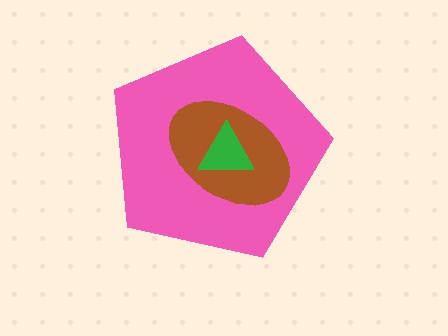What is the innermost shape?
The green triangle.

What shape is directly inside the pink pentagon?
The brown ellipse.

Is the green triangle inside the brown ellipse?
Yes.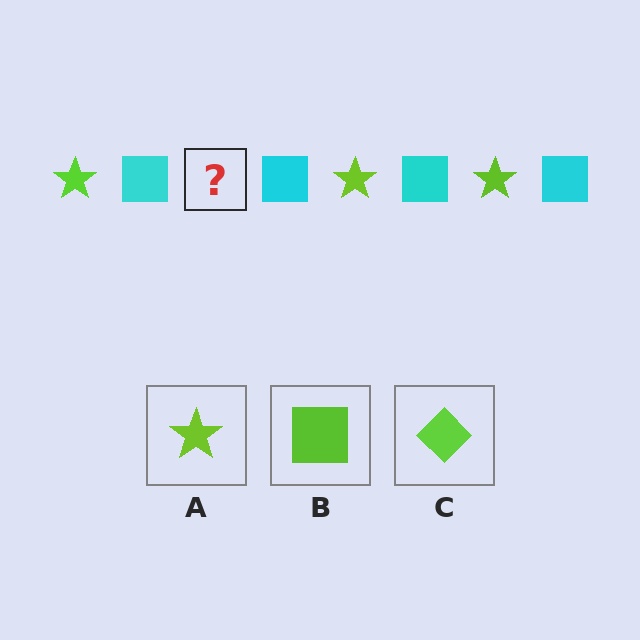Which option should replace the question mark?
Option A.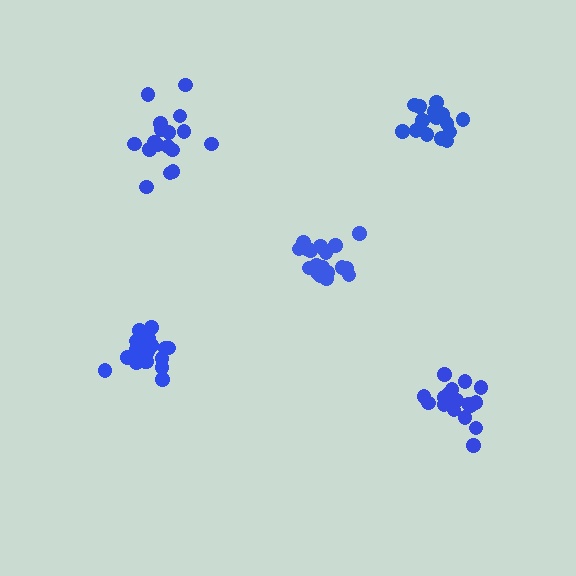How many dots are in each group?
Group 1: 19 dots, Group 2: 17 dots, Group 3: 17 dots, Group 4: 20 dots, Group 5: 20 dots (93 total).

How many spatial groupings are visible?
There are 5 spatial groupings.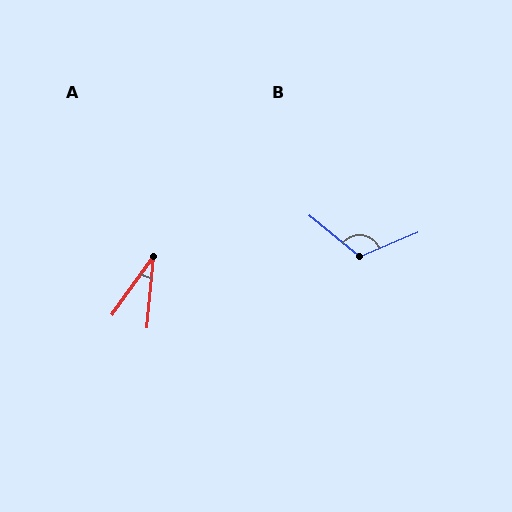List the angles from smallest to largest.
A (30°), B (118°).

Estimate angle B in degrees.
Approximately 118 degrees.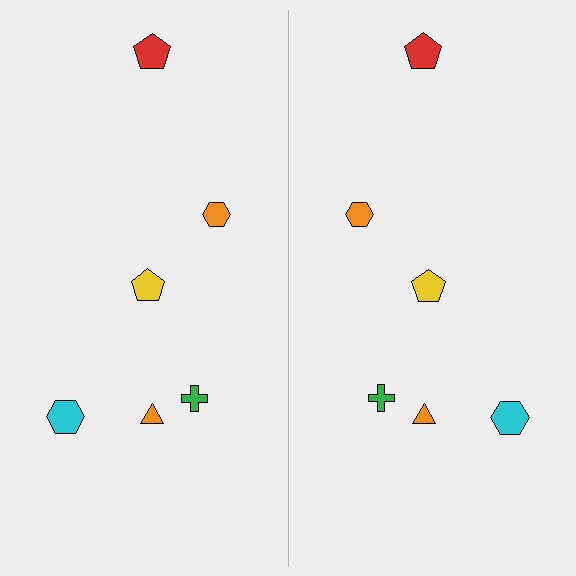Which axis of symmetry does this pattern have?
The pattern has a vertical axis of symmetry running through the center of the image.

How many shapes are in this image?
There are 12 shapes in this image.